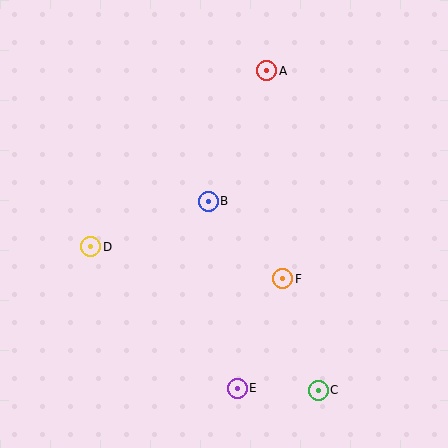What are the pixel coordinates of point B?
Point B is at (208, 201).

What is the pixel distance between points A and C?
The distance between A and C is 324 pixels.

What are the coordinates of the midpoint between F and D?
The midpoint between F and D is at (187, 263).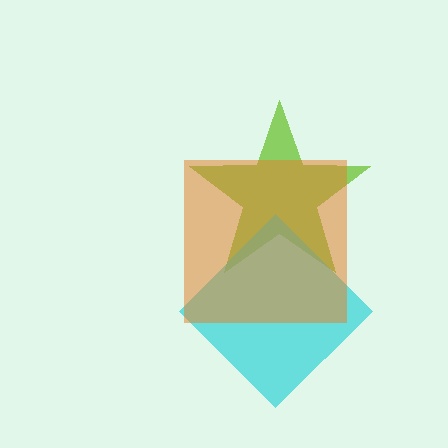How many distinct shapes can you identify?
There are 3 distinct shapes: a lime star, a cyan diamond, an orange square.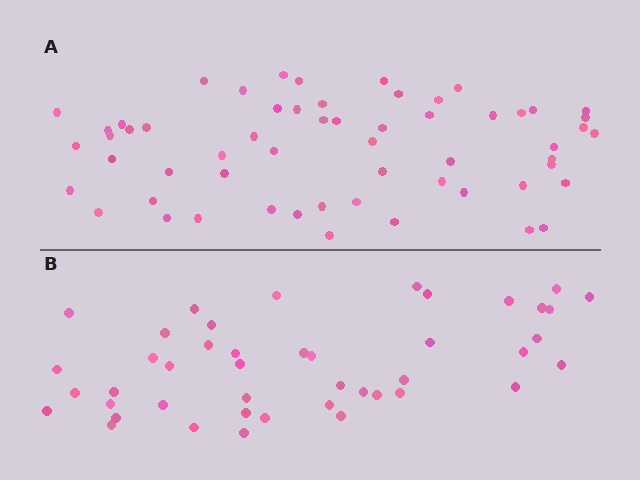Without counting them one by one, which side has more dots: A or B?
Region A (the top region) has more dots.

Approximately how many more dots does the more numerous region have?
Region A has approximately 15 more dots than region B.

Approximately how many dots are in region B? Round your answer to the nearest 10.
About 40 dots. (The exact count is 44, which rounds to 40.)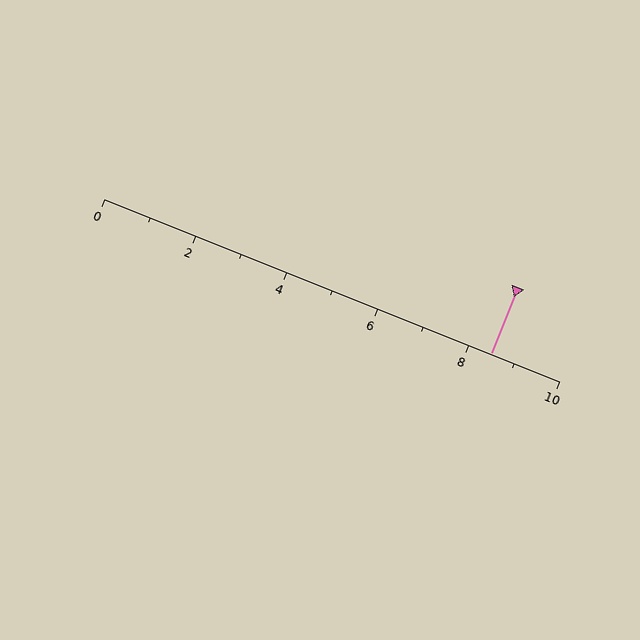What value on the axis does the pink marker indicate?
The marker indicates approximately 8.5.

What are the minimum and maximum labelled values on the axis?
The axis runs from 0 to 10.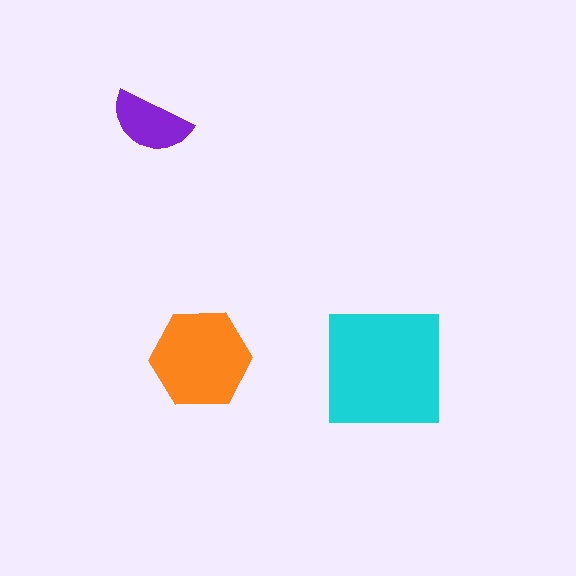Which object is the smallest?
The purple semicircle.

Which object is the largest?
The cyan square.